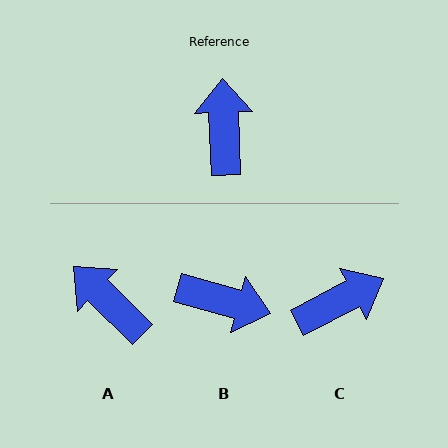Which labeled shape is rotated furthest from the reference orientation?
B, about 108 degrees away.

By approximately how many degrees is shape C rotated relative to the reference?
Approximately 65 degrees clockwise.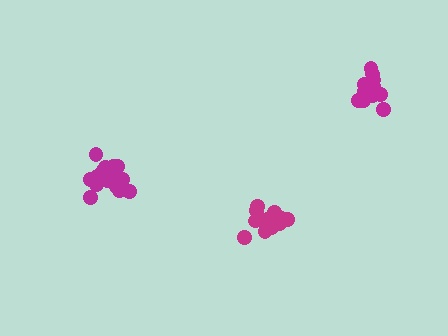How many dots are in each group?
Group 1: 17 dots, Group 2: 14 dots, Group 3: 17 dots (48 total).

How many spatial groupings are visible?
There are 3 spatial groupings.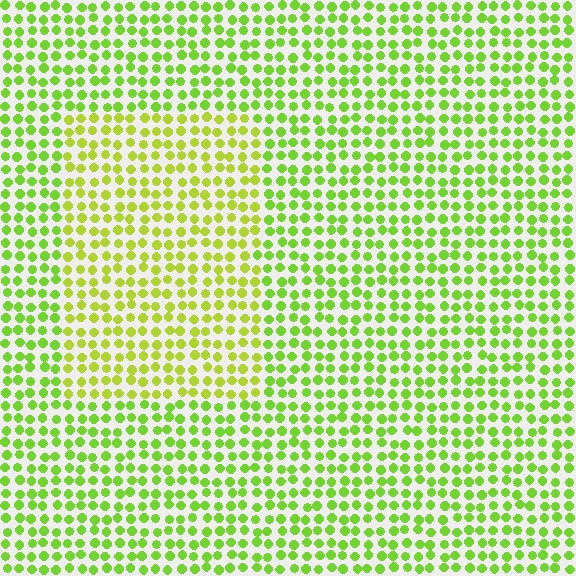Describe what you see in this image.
The image is filled with small lime elements in a uniform arrangement. A rectangle-shaped region is visible where the elements are tinted to a slightly different hue, forming a subtle color boundary.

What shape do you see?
I see a rectangle.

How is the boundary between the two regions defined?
The boundary is defined purely by a slight shift in hue (about 22 degrees). Spacing, size, and orientation are identical on both sides.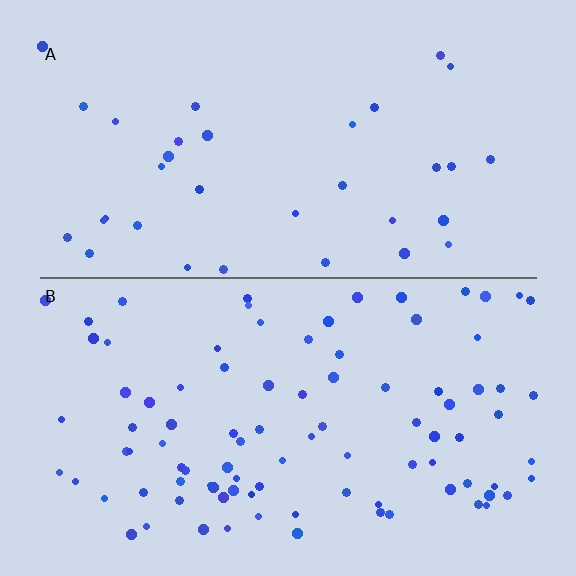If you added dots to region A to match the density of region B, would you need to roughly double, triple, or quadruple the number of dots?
Approximately triple.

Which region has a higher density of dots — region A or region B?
B (the bottom).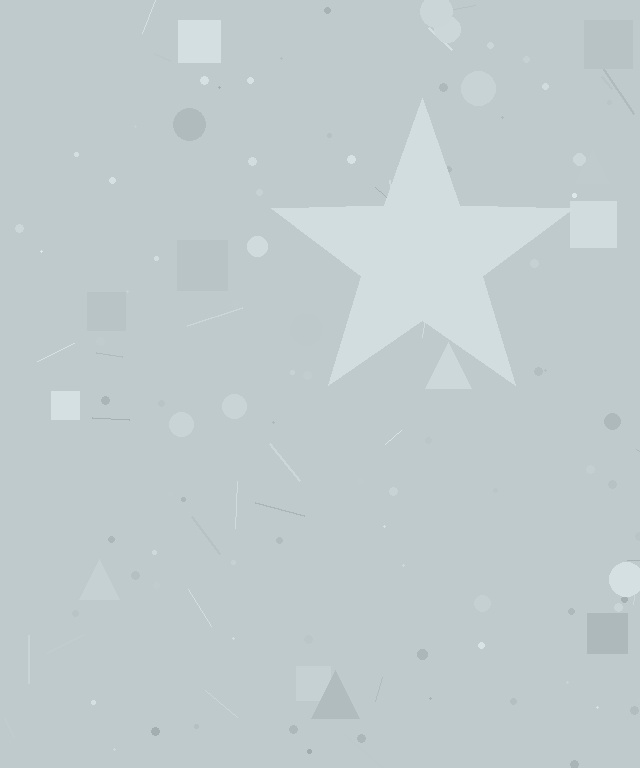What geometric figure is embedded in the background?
A star is embedded in the background.